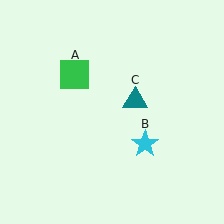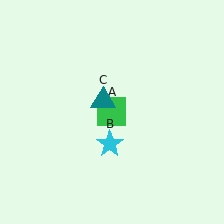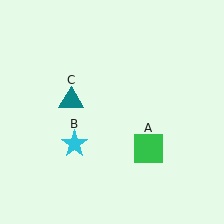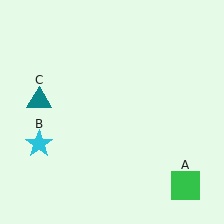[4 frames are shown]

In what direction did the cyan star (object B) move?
The cyan star (object B) moved left.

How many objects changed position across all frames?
3 objects changed position: green square (object A), cyan star (object B), teal triangle (object C).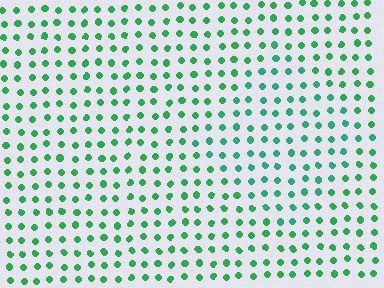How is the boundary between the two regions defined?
The boundary is defined purely by a slight shift in hue (about 19 degrees). Spacing, size, and orientation are identical on both sides.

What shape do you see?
I see a diamond.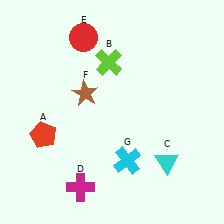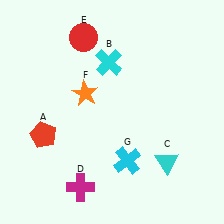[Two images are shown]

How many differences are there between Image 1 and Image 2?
There are 2 differences between the two images.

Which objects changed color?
B changed from lime to cyan. F changed from brown to orange.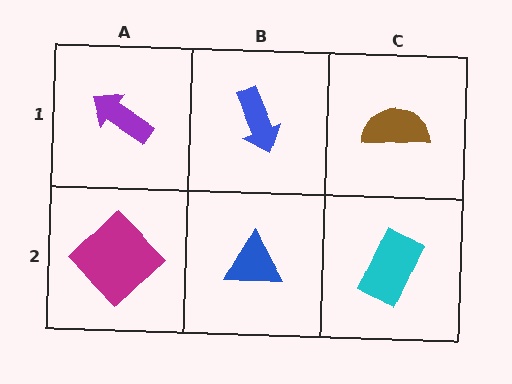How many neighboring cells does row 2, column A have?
2.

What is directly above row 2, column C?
A brown semicircle.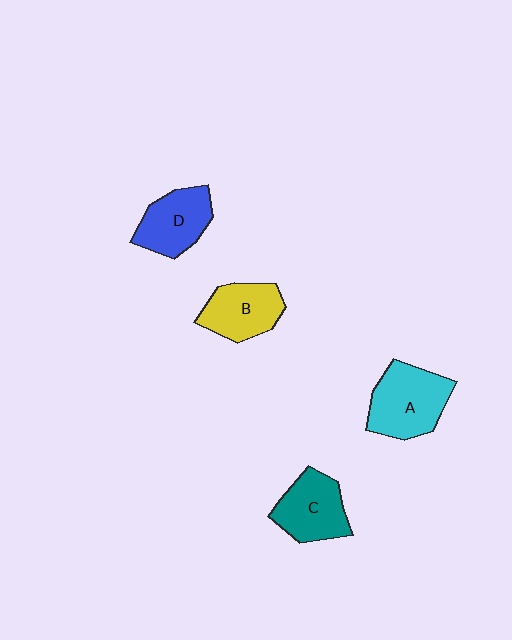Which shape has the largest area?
Shape A (cyan).